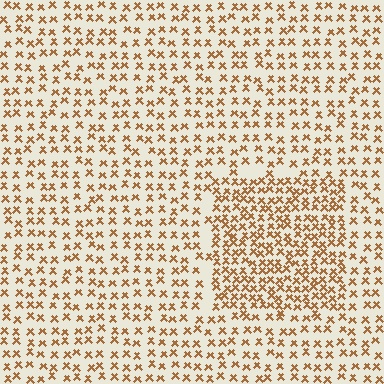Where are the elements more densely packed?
The elements are more densely packed inside the rectangle boundary.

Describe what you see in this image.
The image contains small brown elements arranged at two different densities. A rectangle-shaped region is visible where the elements are more densely packed than the surrounding area.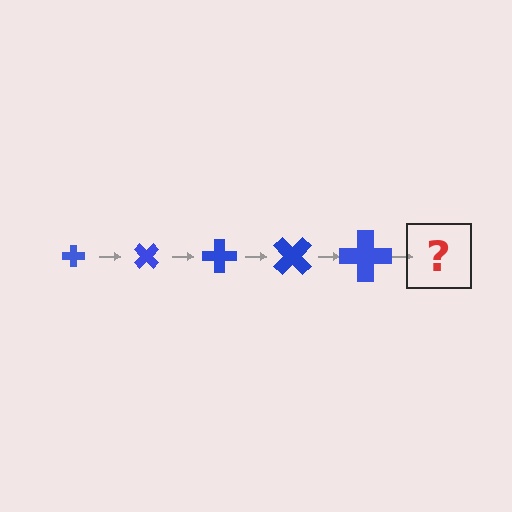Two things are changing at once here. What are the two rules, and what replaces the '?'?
The two rules are that the cross grows larger each step and it rotates 45 degrees each step. The '?' should be a cross, larger than the previous one and rotated 225 degrees from the start.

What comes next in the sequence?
The next element should be a cross, larger than the previous one and rotated 225 degrees from the start.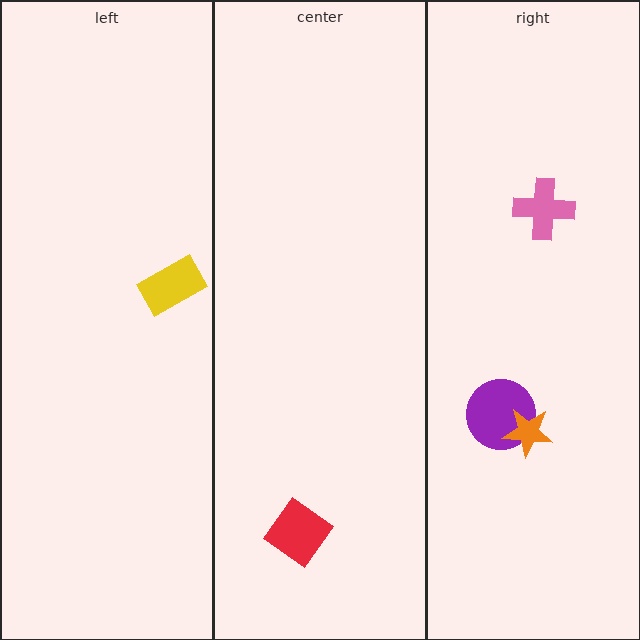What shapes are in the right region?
The purple circle, the orange star, the pink cross.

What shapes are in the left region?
The yellow rectangle.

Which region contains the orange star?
The right region.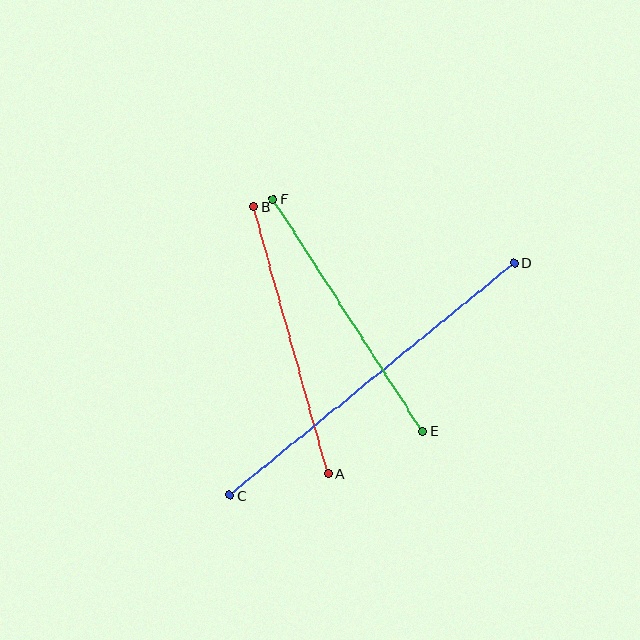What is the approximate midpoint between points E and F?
The midpoint is at approximately (348, 315) pixels.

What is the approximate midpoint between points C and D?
The midpoint is at approximately (372, 379) pixels.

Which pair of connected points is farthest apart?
Points C and D are farthest apart.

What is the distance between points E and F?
The distance is approximately 276 pixels.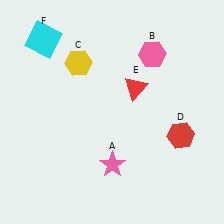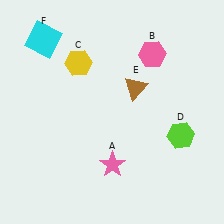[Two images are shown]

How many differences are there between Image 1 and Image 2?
There are 2 differences between the two images.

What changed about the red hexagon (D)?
In Image 1, D is red. In Image 2, it changed to lime.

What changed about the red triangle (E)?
In Image 1, E is red. In Image 2, it changed to brown.